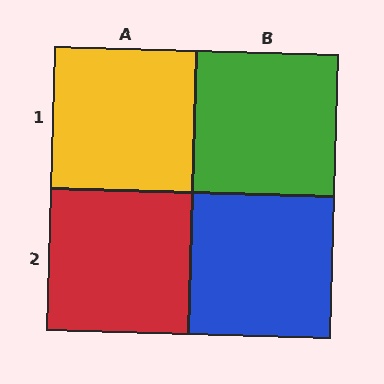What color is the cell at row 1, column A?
Yellow.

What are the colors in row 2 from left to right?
Red, blue.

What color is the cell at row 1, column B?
Green.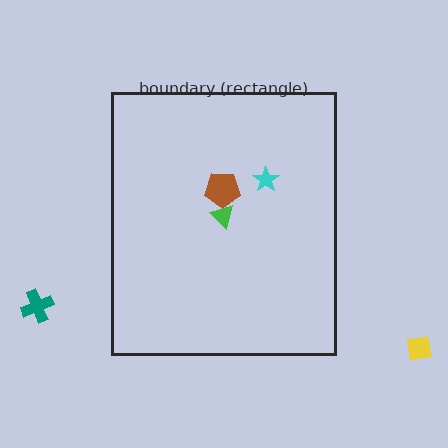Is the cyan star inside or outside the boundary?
Inside.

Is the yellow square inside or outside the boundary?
Outside.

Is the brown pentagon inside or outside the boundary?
Inside.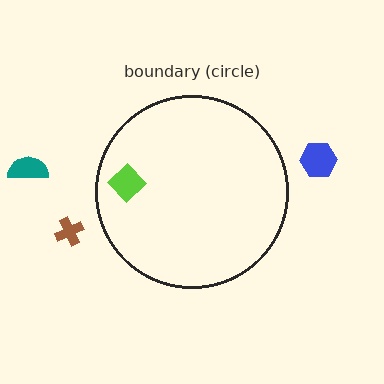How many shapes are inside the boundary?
1 inside, 3 outside.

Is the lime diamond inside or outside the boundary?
Inside.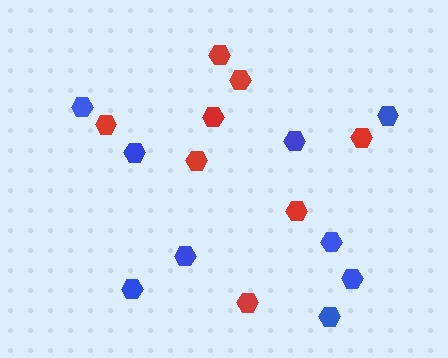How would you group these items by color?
There are 2 groups: one group of blue hexagons (9) and one group of red hexagons (8).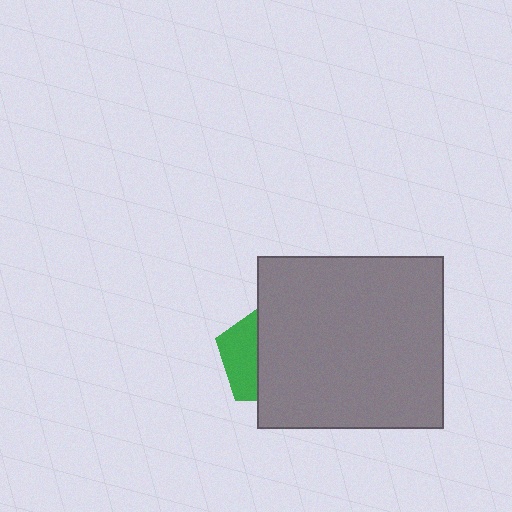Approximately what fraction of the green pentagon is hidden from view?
Roughly 63% of the green pentagon is hidden behind the gray rectangle.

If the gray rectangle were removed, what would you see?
You would see the complete green pentagon.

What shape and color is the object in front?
The object in front is a gray rectangle.